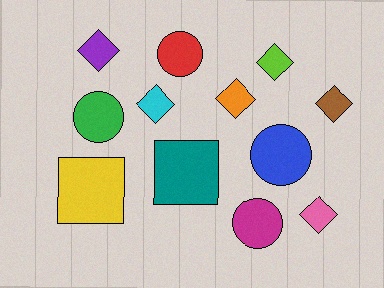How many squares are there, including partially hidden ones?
There are 2 squares.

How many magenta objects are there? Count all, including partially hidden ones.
There is 1 magenta object.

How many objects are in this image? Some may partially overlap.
There are 12 objects.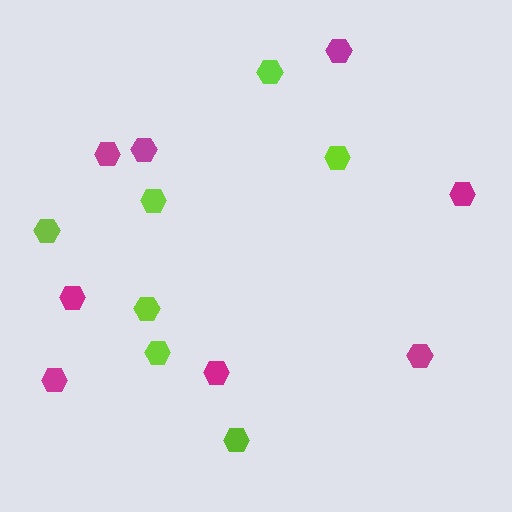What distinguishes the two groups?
There are 2 groups: one group of magenta hexagons (8) and one group of lime hexagons (7).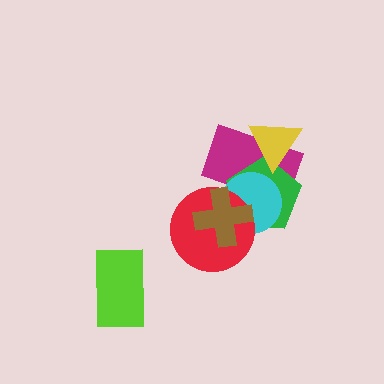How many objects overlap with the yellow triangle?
2 objects overlap with the yellow triangle.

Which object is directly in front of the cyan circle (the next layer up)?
The red circle is directly in front of the cyan circle.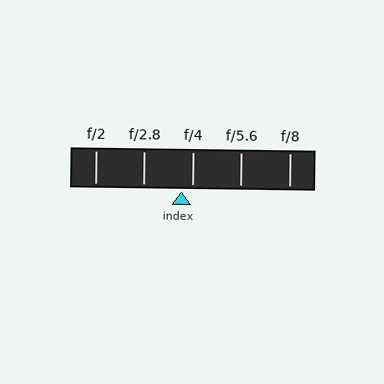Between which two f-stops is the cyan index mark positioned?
The index mark is between f/2.8 and f/4.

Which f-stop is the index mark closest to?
The index mark is closest to f/4.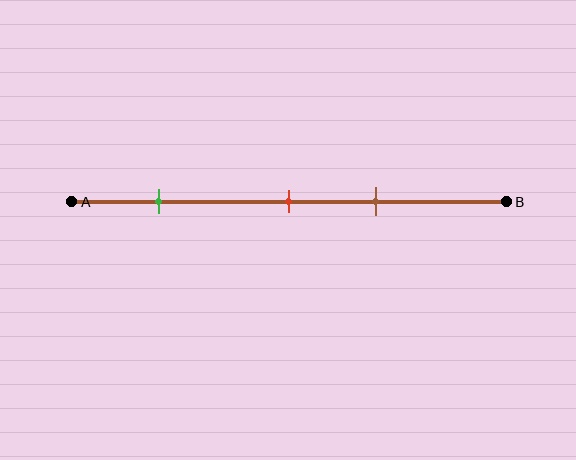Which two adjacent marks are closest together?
The red and brown marks are the closest adjacent pair.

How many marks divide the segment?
There are 3 marks dividing the segment.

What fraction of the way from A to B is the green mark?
The green mark is approximately 20% (0.2) of the way from A to B.